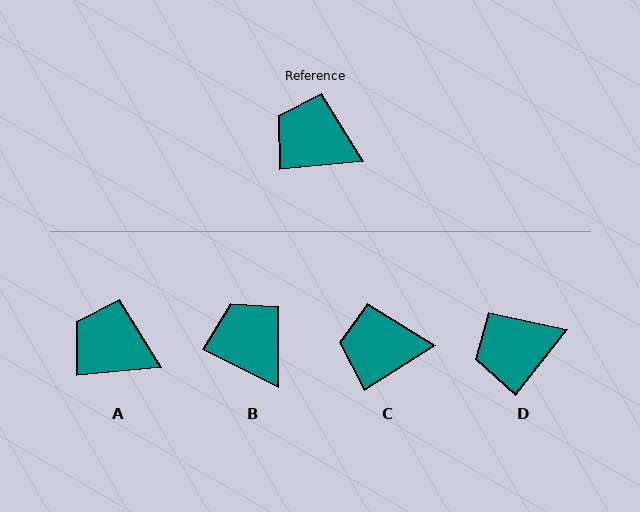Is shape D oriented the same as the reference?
No, it is off by about 47 degrees.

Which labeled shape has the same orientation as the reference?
A.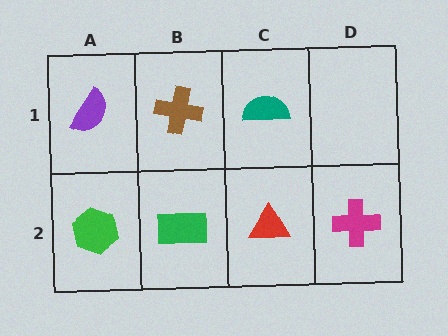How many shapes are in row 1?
3 shapes.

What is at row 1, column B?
A brown cross.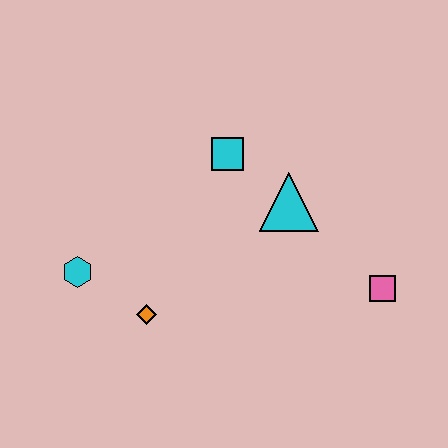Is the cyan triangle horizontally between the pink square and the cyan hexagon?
Yes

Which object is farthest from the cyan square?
The pink square is farthest from the cyan square.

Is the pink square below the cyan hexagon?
Yes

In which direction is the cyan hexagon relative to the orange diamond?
The cyan hexagon is to the left of the orange diamond.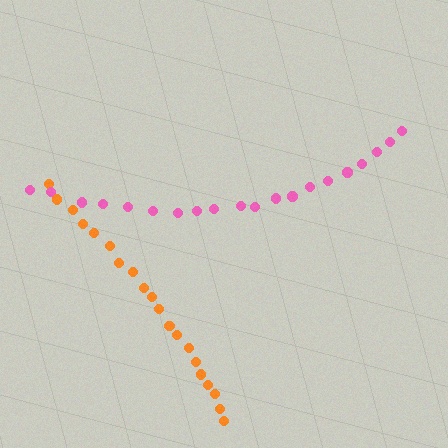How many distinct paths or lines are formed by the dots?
There are 2 distinct paths.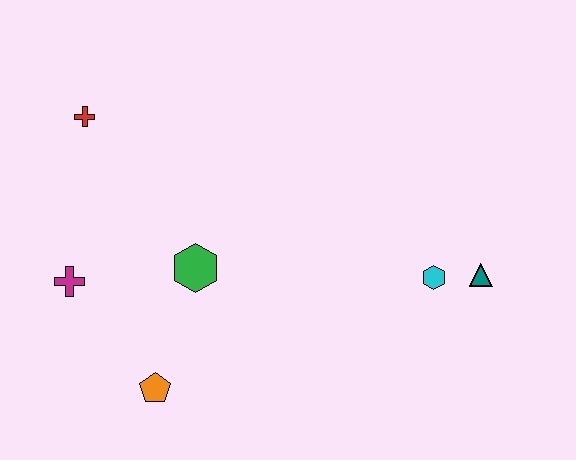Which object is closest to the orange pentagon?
The green hexagon is closest to the orange pentagon.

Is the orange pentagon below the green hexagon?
Yes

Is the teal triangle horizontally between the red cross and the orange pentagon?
No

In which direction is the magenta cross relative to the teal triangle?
The magenta cross is to the left of the teal triangle.